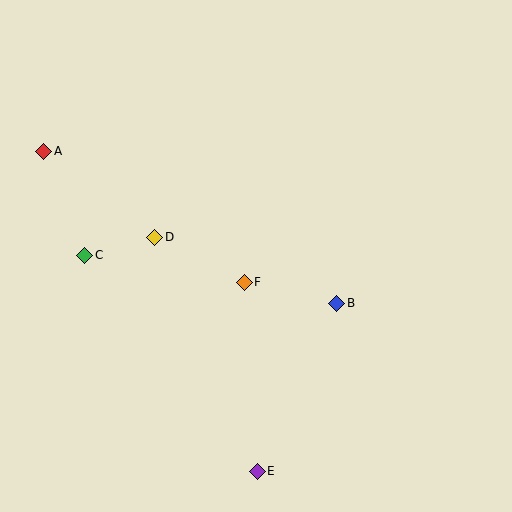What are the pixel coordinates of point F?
Point F is at (244, 282).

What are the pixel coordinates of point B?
Point B is at (337, 303).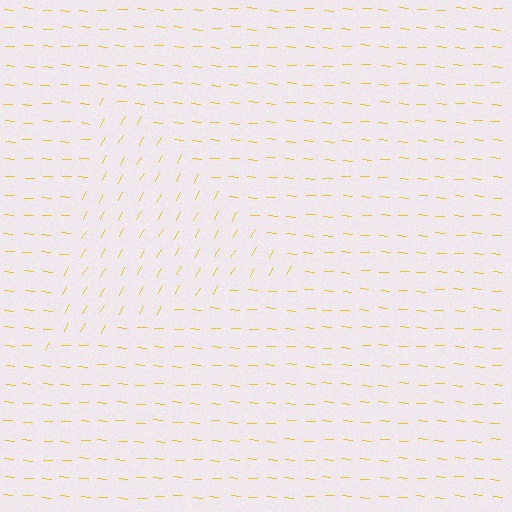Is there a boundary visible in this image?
Yes, there is a texture boundary formed by a change in line orientation.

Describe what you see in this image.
The image is filled with small yellow line segments. A triangle region in the image has lines oriented differently from the surrounding lines, creating a visible texture boundary.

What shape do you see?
I see a triangle.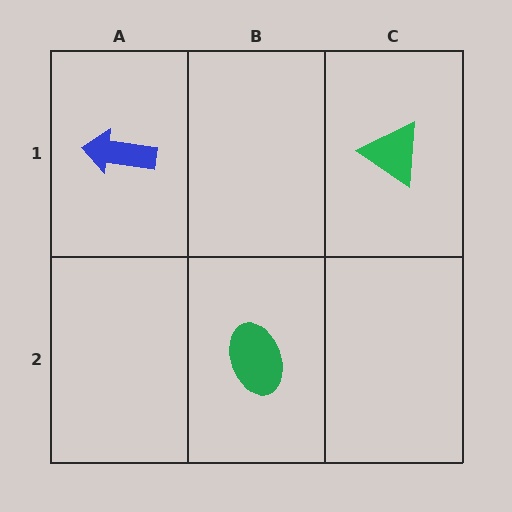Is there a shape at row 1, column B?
No, that cell is empty.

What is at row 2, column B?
A green ellipse.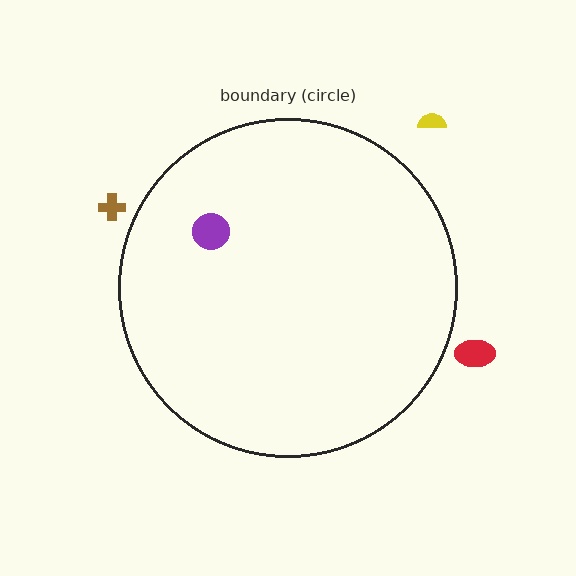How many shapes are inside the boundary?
1 inside, 3 outside.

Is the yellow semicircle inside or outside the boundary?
Outside.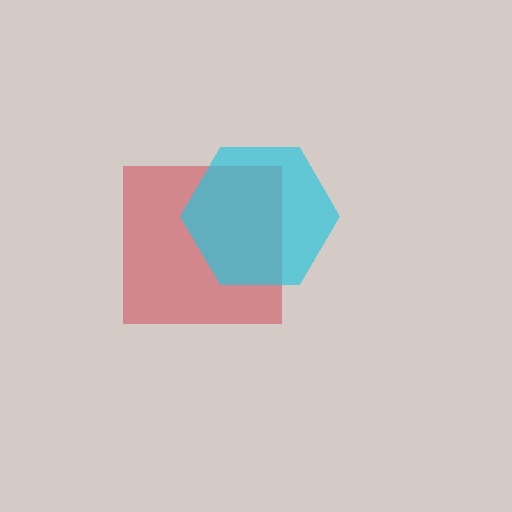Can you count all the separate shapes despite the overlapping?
Yes, there are 2 separate shapes.